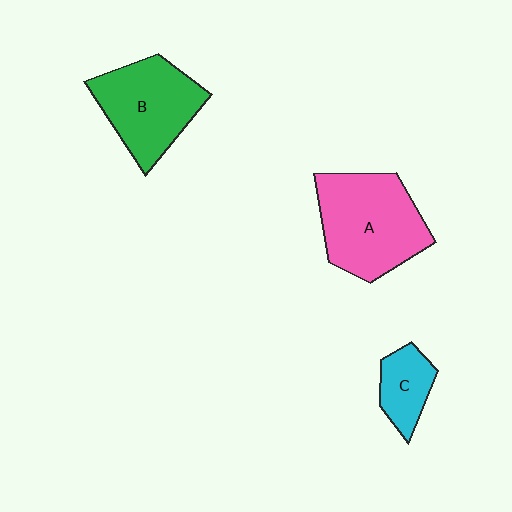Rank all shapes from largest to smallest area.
From largest to smallest: A (pink), B (green), C (cyan).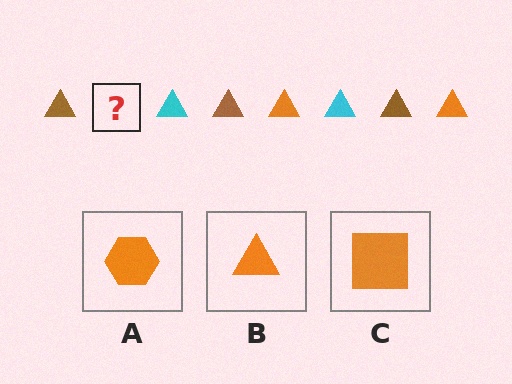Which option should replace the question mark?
Option B.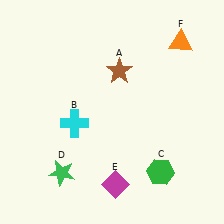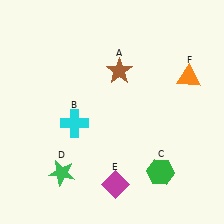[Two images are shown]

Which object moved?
The orange triangle (F) moved down.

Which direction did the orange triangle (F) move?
The orange triangle (F) moved down.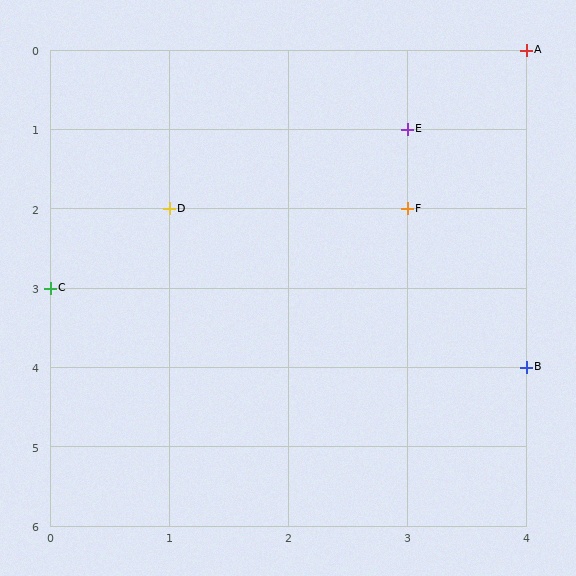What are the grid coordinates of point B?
Point B is at grid coordinates (4, 4).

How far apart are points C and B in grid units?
Points C and B are 4 columns and 1 row apart (about 4.1 grid units diagonally).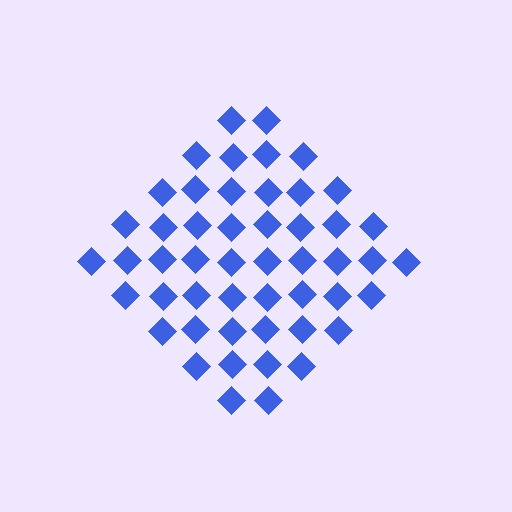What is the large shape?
The large shape is a diamond.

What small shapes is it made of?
It is made of small diamonds.